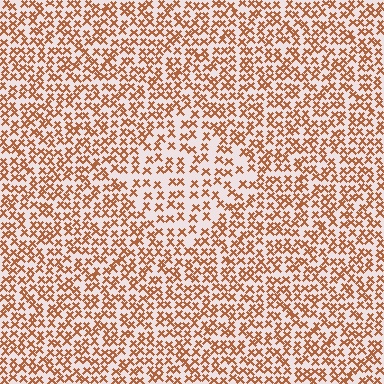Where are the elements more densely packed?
The elements are more densely packed outside the diamond boundary.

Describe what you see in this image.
The image contains small brown elements arranged at two different densities. A diamond-shaped region is visible where the elements are less densely packed than the surrounding area.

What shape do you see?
I see a diamond.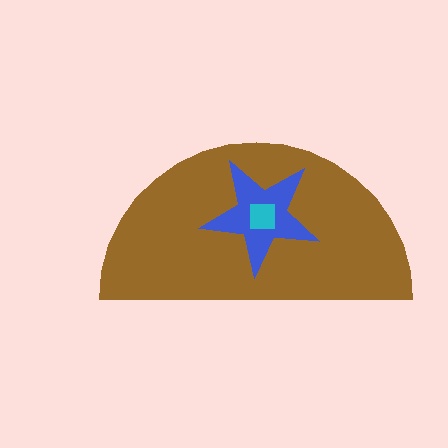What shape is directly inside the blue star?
The cyan square.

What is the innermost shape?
The cyan square.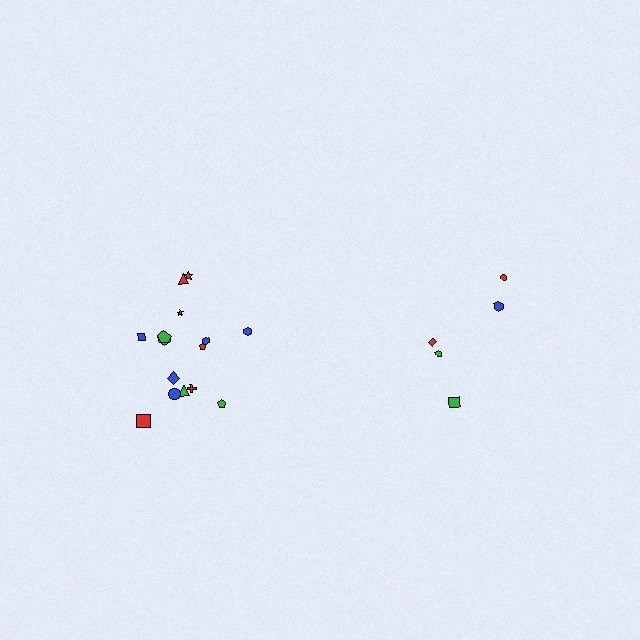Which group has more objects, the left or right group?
The left group.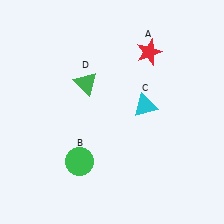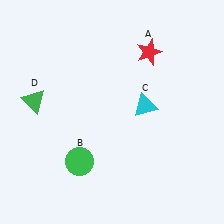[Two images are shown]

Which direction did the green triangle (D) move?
The green triangle (D) moved left.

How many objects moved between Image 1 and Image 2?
1 object moved between the two images.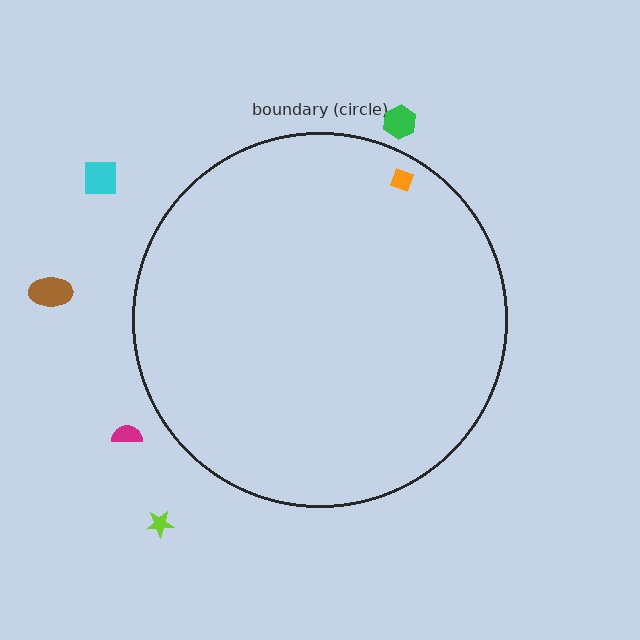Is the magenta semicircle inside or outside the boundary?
Outside.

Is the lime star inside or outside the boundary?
Outside.